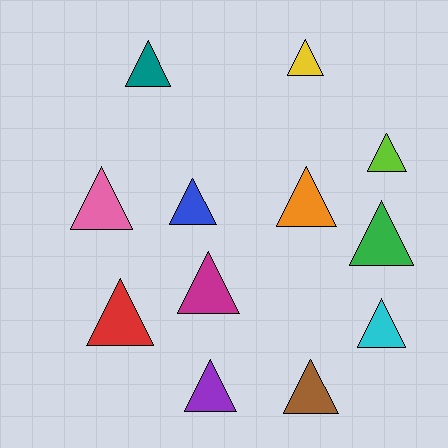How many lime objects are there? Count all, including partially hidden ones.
There is 1 lime object.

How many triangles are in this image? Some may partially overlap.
There are 12 triangles.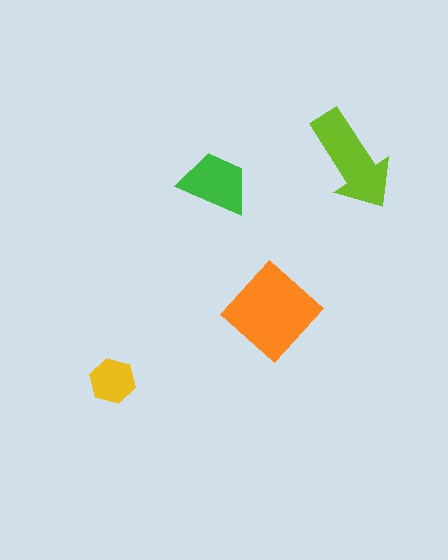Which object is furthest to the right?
The lime arrow is rightmost.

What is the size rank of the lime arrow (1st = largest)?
2nd.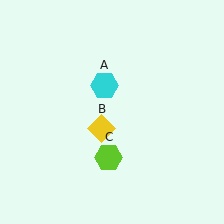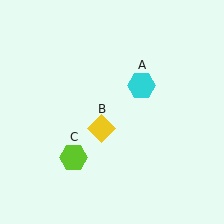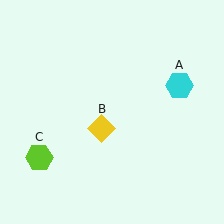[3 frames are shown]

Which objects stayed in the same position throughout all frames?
Yellow diamond (object B) remained stationary.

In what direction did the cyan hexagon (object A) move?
The cyan hexagon (object A) moved right.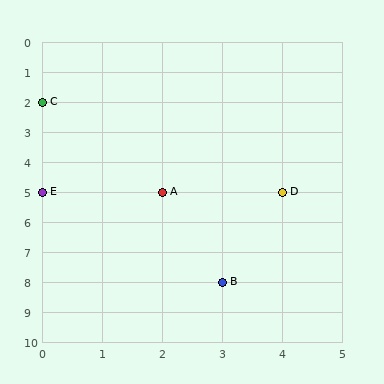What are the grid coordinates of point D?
Point D is at grid coordinates (4, 5).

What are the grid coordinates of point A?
Point A is at grid coordinates (2, 5).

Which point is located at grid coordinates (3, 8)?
Point B is at (3, 8).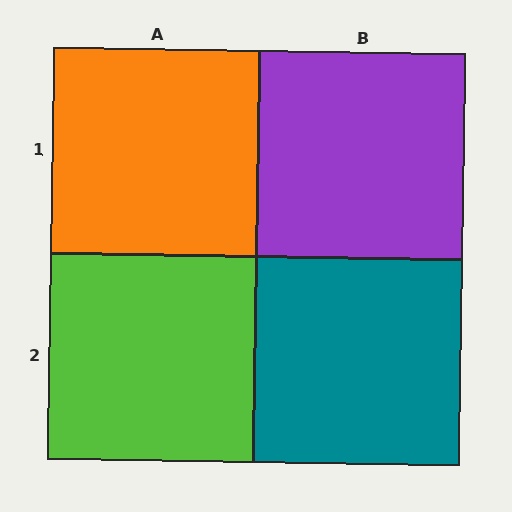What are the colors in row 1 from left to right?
Orange, purple.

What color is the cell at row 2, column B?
Teal.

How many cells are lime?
1 cell is lime.